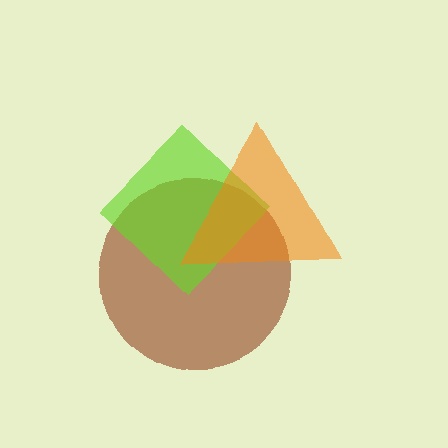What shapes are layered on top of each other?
The layered shapes are: a brown circle, a lime diamond, an orange triangle.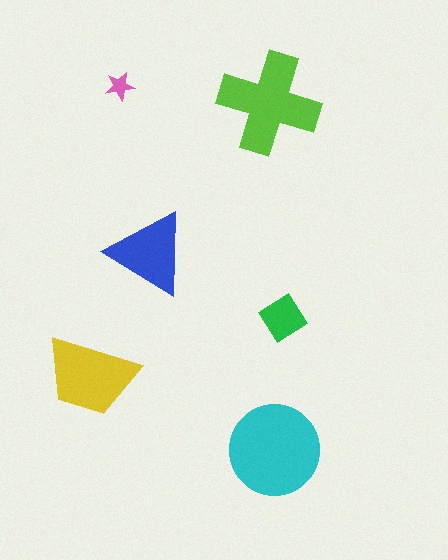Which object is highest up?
The pink star is topmost.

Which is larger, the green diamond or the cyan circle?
The cyan circle.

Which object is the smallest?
The pink star.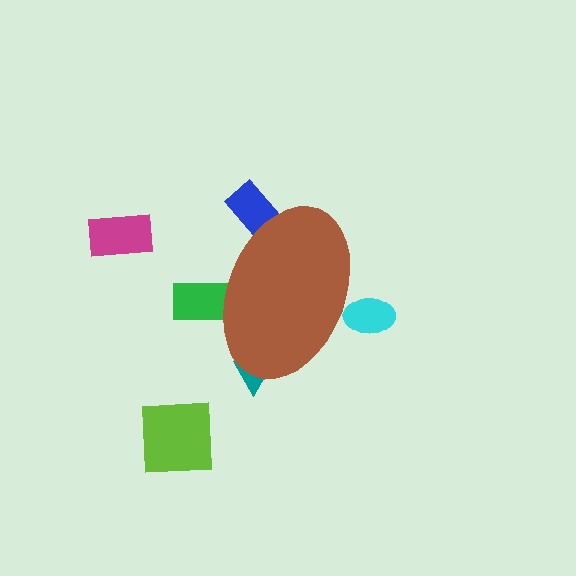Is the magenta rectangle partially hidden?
No, the magenta rectangle is fully visible.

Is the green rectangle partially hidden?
Yes, the green rectangle is partially hidden behind the brown ellipse.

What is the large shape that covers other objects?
A brown ellipse.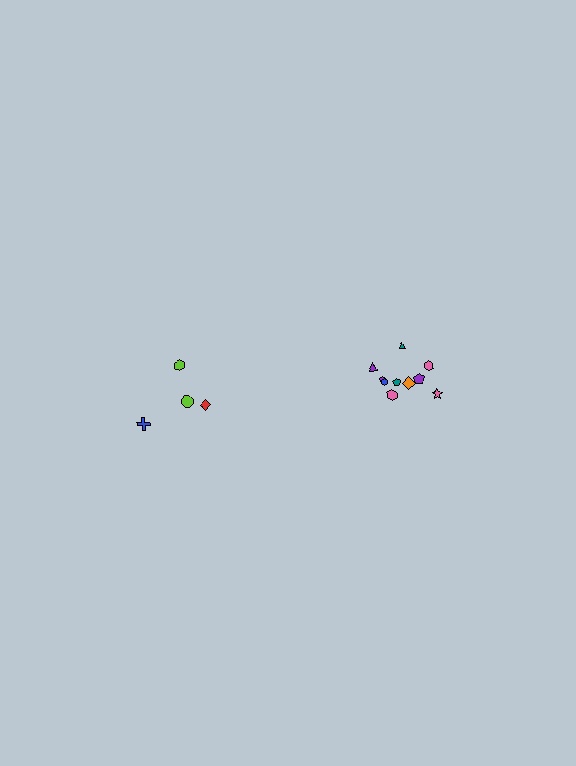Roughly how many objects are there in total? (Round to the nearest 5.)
Roughly 15 objects in total.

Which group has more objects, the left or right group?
The right group.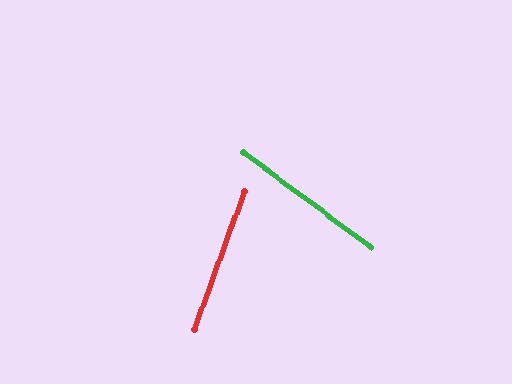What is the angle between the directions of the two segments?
Approximately 73 degrees.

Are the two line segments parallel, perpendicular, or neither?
Neither parallel nor perpendicular — they differ by about 73°.